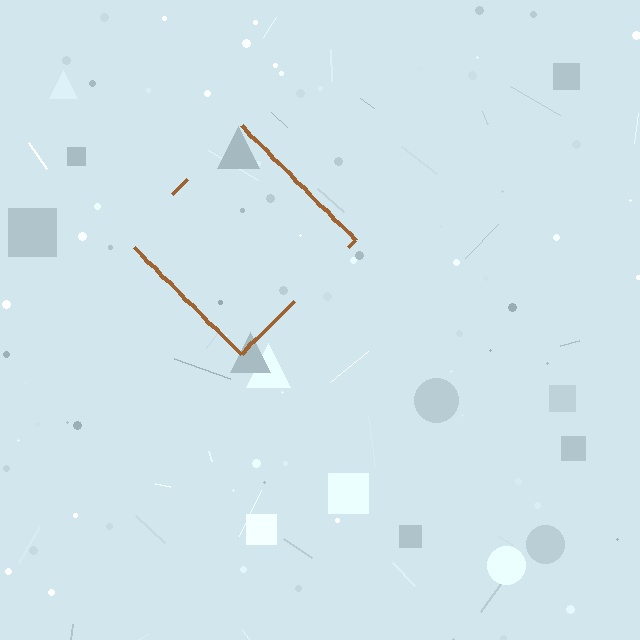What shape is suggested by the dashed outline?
The dashed outline suggests a diamond.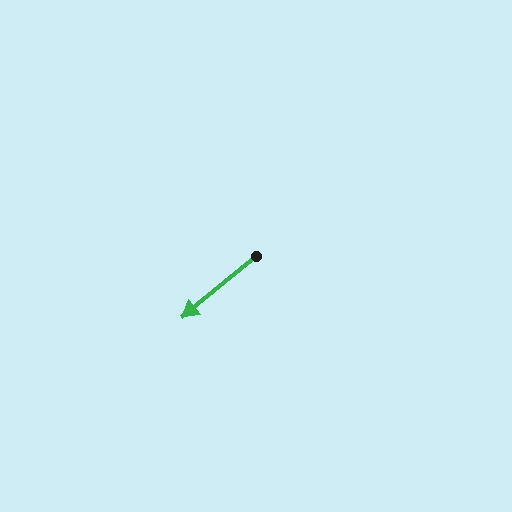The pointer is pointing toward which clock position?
Roughly 8 o'clock.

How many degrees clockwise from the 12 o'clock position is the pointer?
Approximately 230 degrees.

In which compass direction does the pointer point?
Southwest.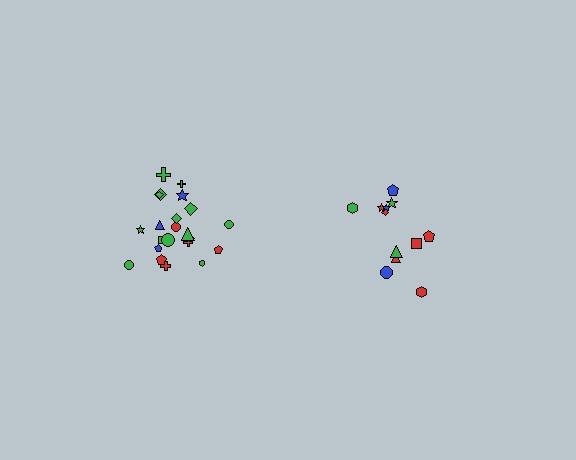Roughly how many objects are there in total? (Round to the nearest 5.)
Roughly 35 objects in total.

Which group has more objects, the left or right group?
The left group.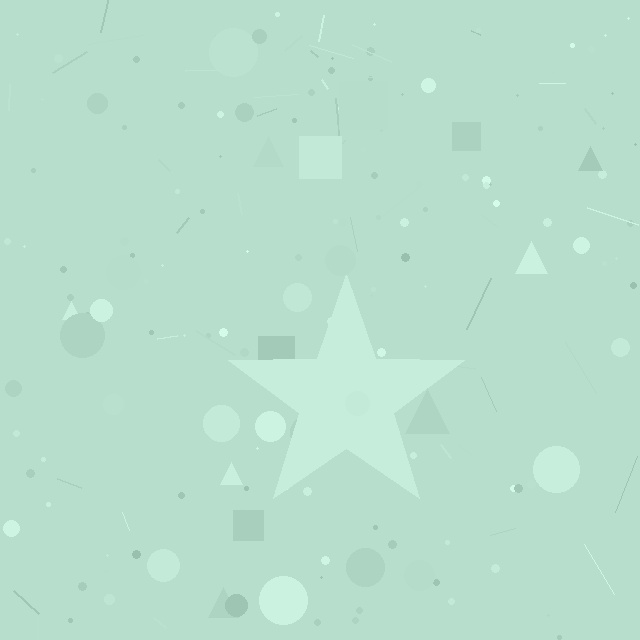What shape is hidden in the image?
A star is hidden in the image.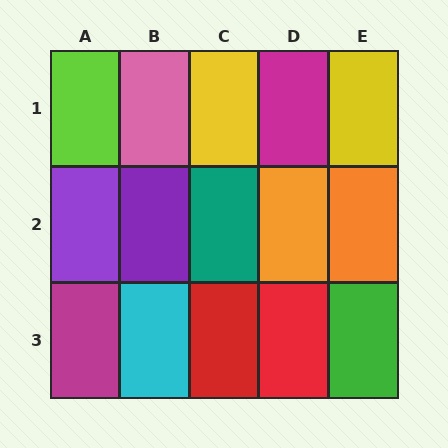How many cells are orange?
2 cells are orange.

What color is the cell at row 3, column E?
Green.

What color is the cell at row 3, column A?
Magenta.